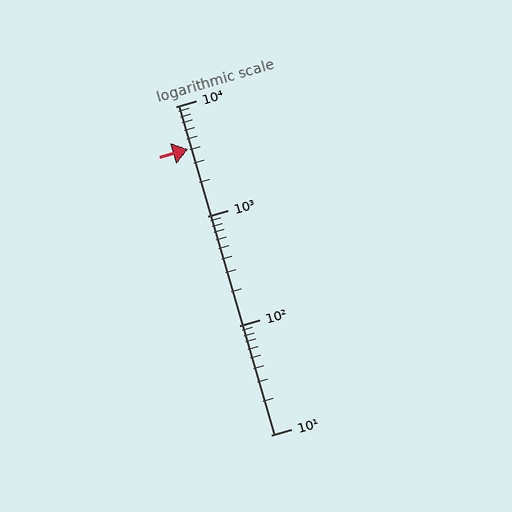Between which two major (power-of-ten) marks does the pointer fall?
The pointer is between 1000 and 10000.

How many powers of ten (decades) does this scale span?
The scale spans 3 decades, from 10 to 10000.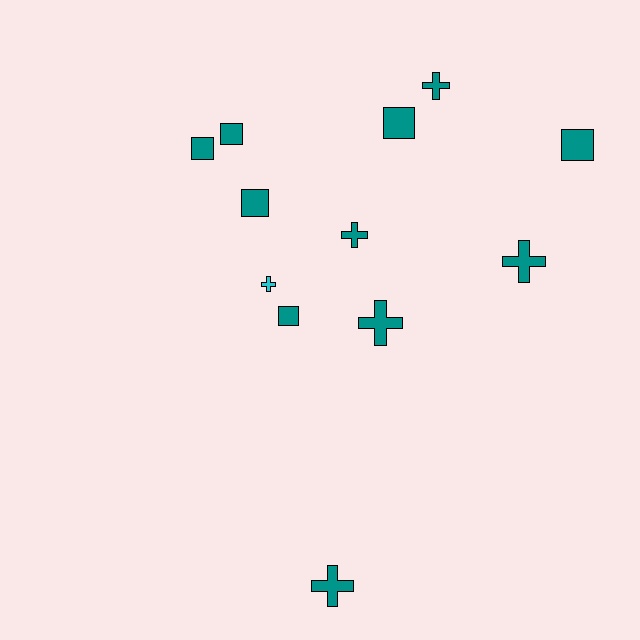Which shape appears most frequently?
Square, with 6 objects.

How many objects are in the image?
There are 12 objects.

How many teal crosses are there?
There are 5 teal crosses.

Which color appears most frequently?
Teal, with 11 objects.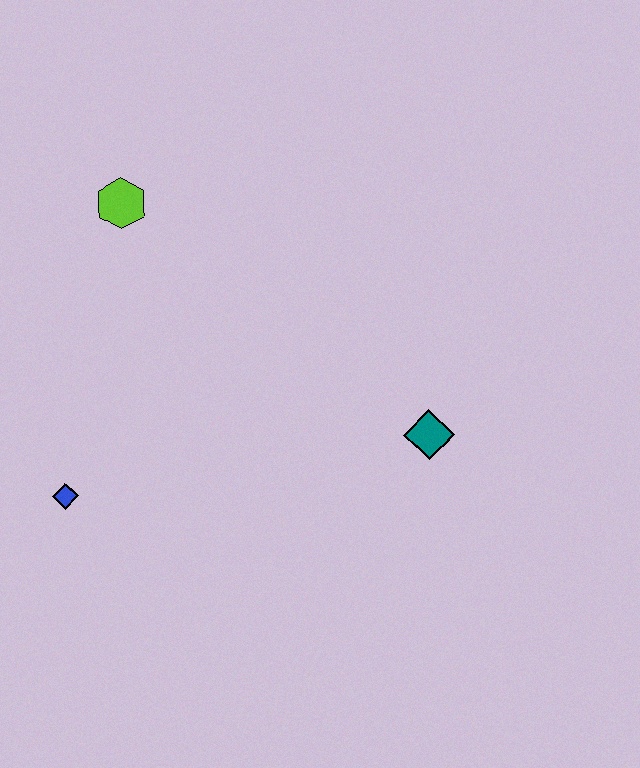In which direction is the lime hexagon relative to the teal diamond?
The lime hexagon is to the left of the teal diamond.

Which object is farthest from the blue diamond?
The teal diamond is farthest from the blue diamond.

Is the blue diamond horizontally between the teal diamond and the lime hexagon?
No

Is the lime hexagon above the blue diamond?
Yes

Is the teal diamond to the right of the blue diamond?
Yes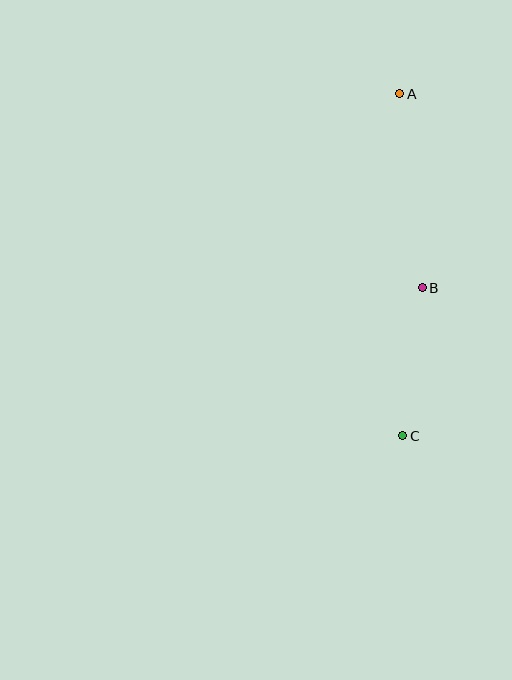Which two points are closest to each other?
Points B and C are closest to each other.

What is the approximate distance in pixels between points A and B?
The distance between A and B is approximately 195 pixels.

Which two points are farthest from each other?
Points A and C are farthest from each other.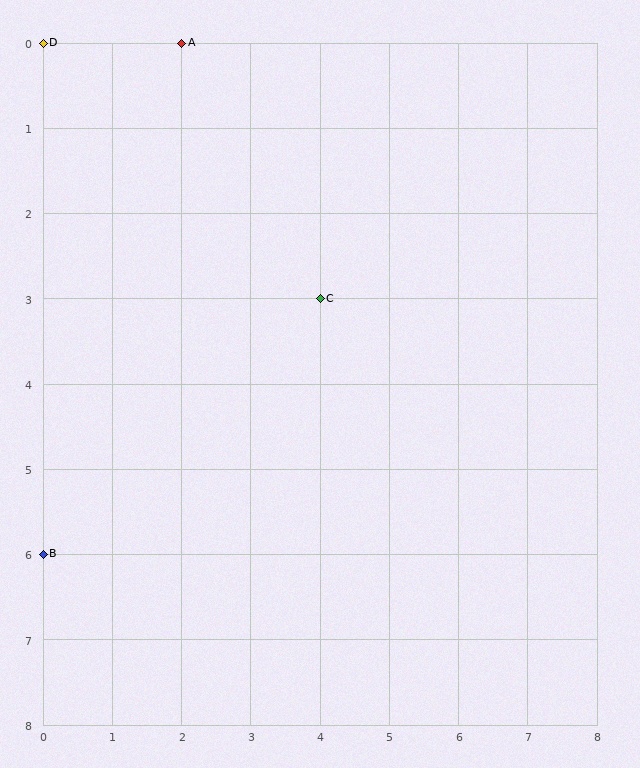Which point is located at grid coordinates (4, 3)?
Point C is at (4, 3).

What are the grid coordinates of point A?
Point A is at grid coordinates (2, 0).